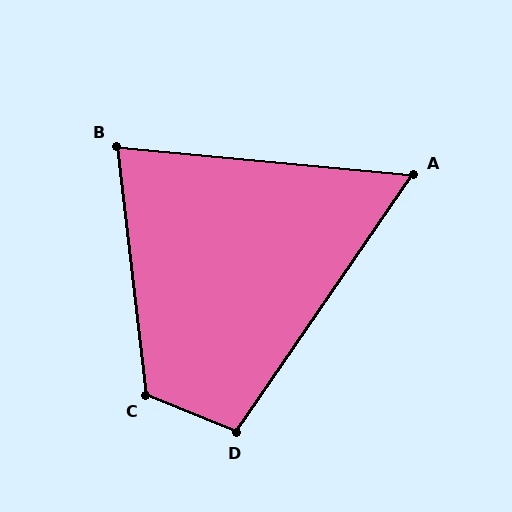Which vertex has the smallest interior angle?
A, at approximately 61 degrees.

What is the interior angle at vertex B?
Approximately 78 degrees (acute).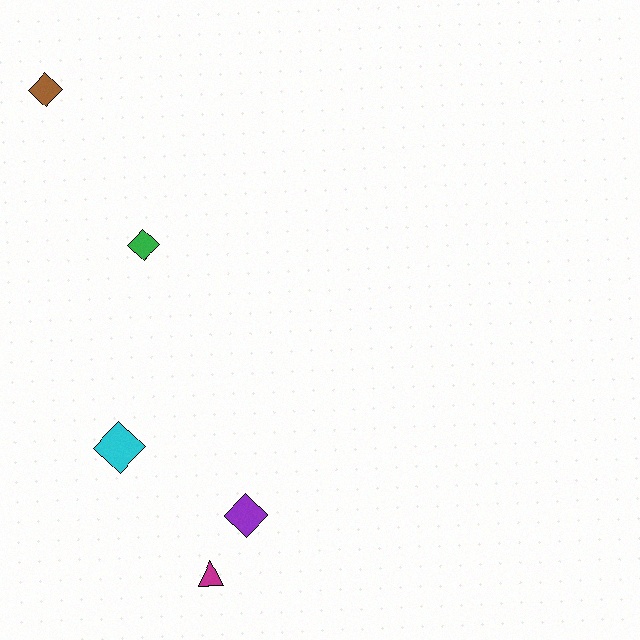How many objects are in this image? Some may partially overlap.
There are 5 objects.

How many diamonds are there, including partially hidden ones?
There are 4 diamonds.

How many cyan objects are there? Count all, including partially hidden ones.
There is 1 cyan object.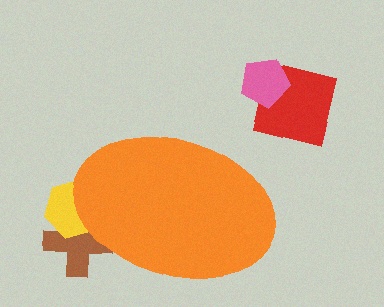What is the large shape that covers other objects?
An orange ellipse.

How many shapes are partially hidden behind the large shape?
2 shapes are partially hidden.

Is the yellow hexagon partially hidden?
Yes, the yellow hexagon is partially hidden behind the orange ellipse.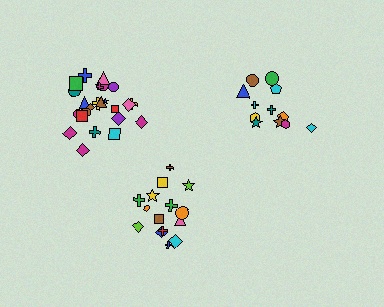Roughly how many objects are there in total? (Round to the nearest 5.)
Roughly 50 objects in total.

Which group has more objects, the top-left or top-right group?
The top-left group.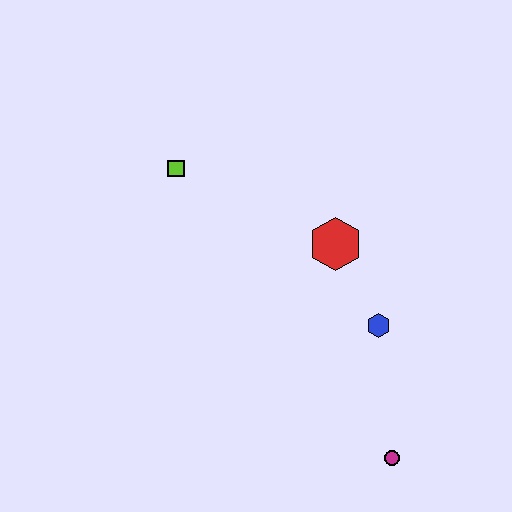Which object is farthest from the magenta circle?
The lime square is farthest from the magenta circle.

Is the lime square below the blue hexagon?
No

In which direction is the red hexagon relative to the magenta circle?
The red hexagon is above the magenta circle.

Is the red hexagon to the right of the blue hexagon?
No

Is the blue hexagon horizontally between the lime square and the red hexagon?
No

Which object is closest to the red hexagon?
The blue hexagon is closest to the red hexagon.